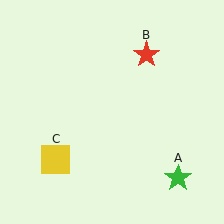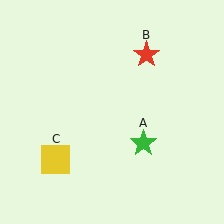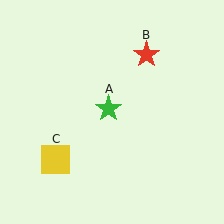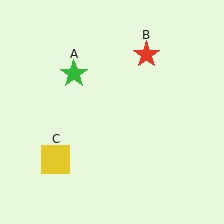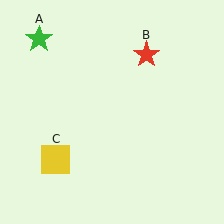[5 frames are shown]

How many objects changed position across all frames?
1 object changed position: green star (object A).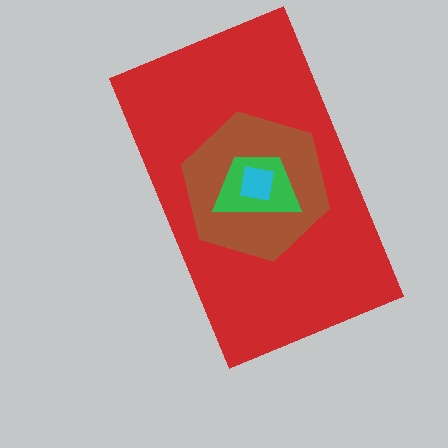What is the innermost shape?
The cyan square.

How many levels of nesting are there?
4.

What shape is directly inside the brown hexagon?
The green trapezoid.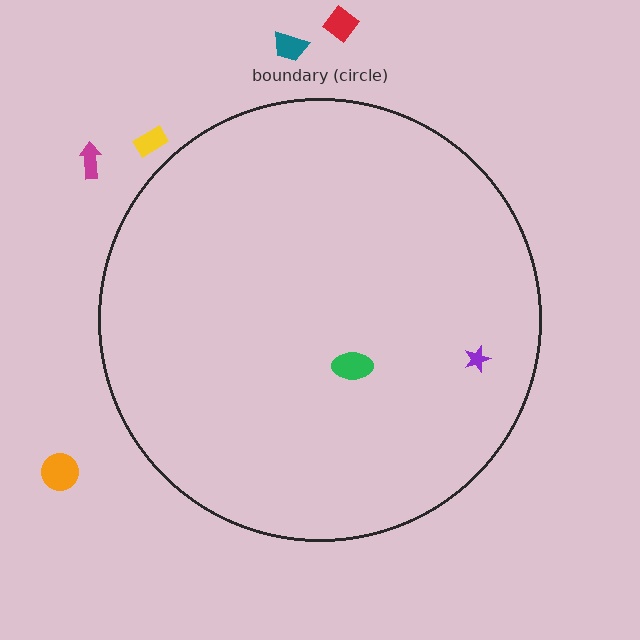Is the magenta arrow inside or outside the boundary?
Outside.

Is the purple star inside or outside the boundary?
Inside.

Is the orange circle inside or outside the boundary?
Outside.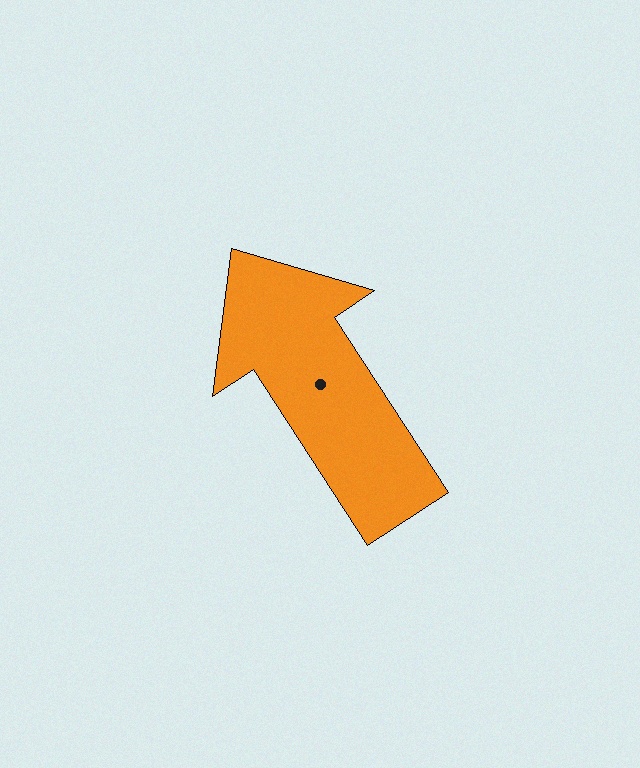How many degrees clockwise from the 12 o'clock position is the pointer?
Approximately 327 degrees.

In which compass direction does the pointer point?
Northwest.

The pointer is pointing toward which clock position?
Roughly 11 o'clock.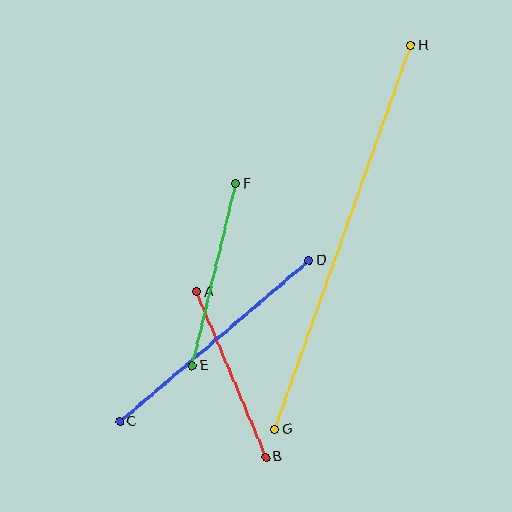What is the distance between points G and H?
The distance is approximately 407 pixels.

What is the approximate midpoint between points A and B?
The midpoint is at approximately (231, 374) pixels.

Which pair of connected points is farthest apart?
Points G and H are farthest apart.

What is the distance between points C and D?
The distance is approximately 248 pixels.